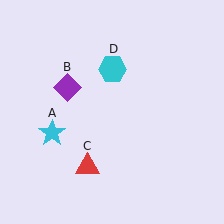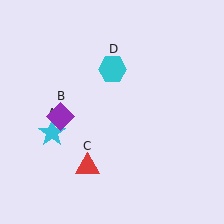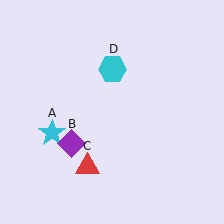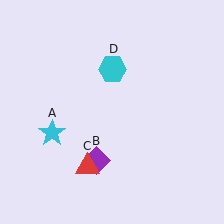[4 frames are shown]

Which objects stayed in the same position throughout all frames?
Cyan star (object A) and red triangle (object C) and cyan hexagon (object D) remained stationary.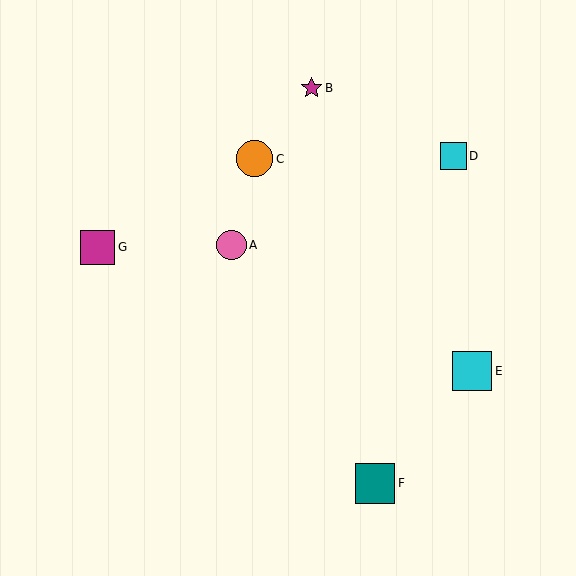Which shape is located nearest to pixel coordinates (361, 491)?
The teal square (labeled F) at (375, 483) is nearest to that location.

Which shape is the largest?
The teal square (labeled F) is the largest.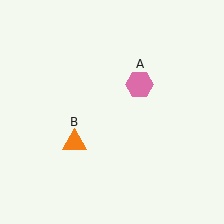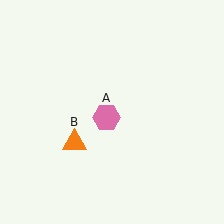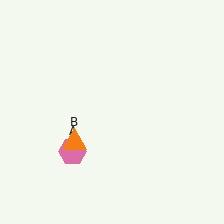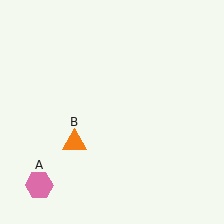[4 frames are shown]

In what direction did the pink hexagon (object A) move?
The pink hexagon (object A) moved down and to the left.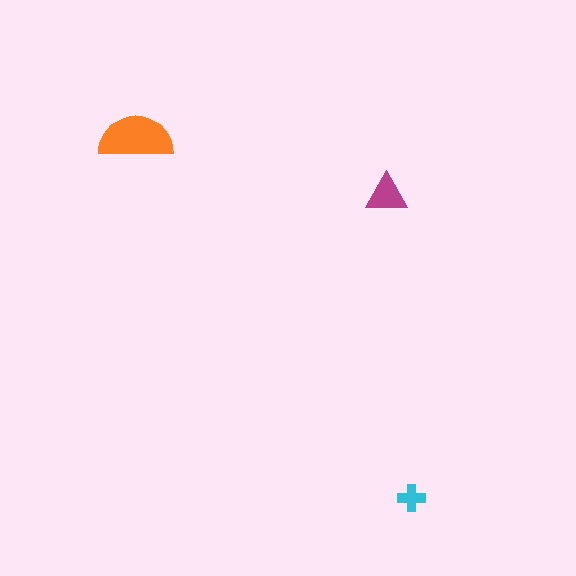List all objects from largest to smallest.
The orange semicircle, the magenta triangle, the cyan cross.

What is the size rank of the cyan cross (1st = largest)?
3rd.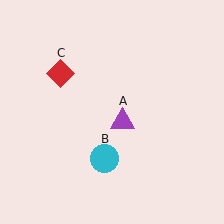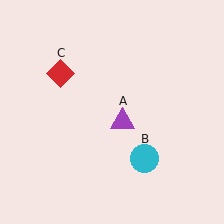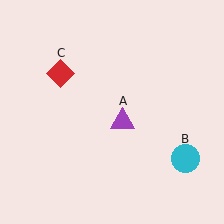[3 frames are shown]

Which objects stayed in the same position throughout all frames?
Purple triangle (object A) and red diamond (object C) remained stationary.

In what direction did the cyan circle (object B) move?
The cyan circle (object B) moved right.